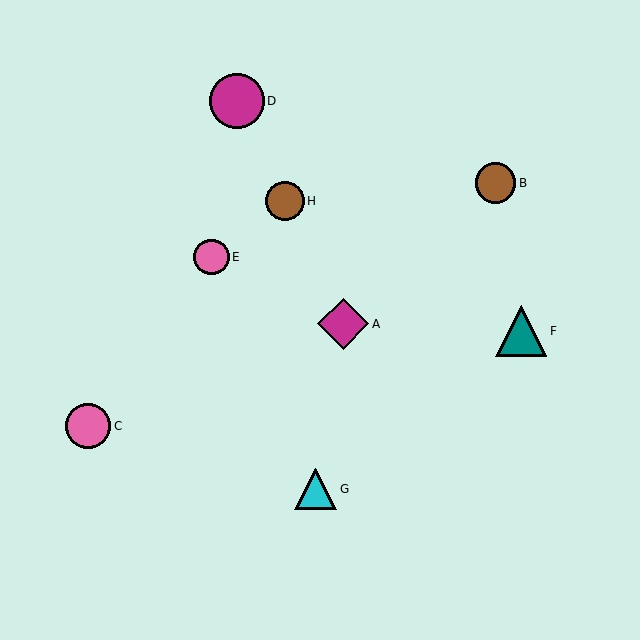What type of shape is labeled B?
Shape B is a brown circle.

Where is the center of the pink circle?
The center of the pink circle is at (88, 426).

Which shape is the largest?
The magenta circle (labeled D) is the largest.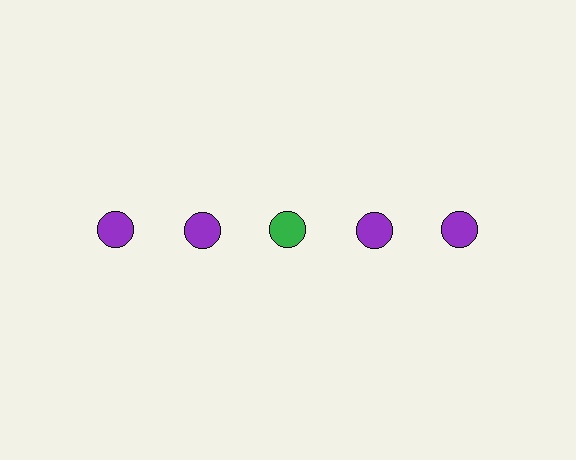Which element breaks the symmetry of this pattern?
The green circle in the top row, center column breaks the symmetry. All other shapes are purple circles.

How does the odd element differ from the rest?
It has a different color: green instead of purple.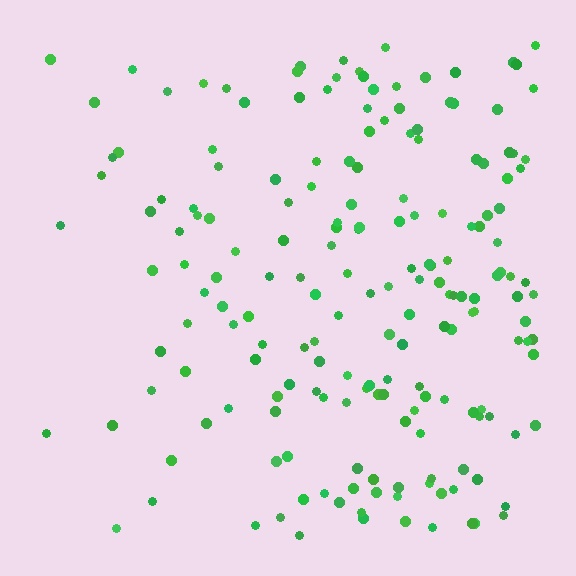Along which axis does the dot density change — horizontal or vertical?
Horizontal.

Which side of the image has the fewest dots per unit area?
The left.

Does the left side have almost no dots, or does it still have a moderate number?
Still a moderate number, just noticeably fewer than the right.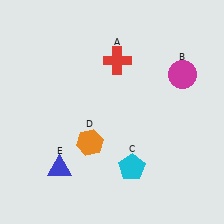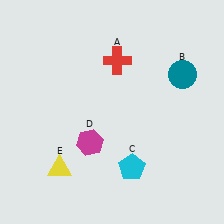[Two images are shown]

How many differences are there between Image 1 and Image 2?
There are 3 differences between the two images.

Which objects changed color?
B changed from magenta to teal. D changed from orange to magenta. E changed from blue to yellow.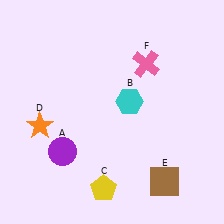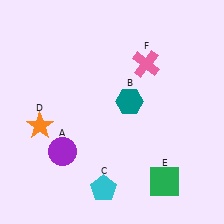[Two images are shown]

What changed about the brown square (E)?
In Image 1, E is brown. In Image 2, it changed to green.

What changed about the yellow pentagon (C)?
In Image 1, C is yellow. In Image 2, it changed to cyan.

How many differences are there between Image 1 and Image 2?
There are 3 differences between the two images.